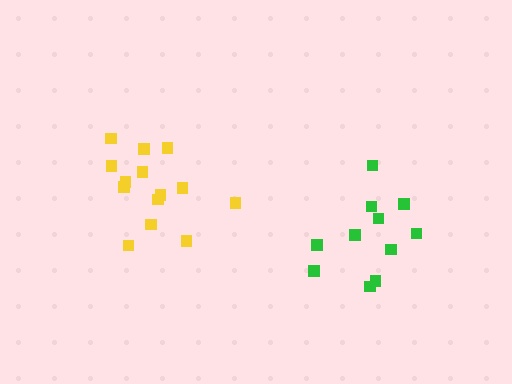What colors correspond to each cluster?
The clusters are colored: yellow, green.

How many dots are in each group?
Group 1: 14 dots, Group 2: 11 dots (25 total).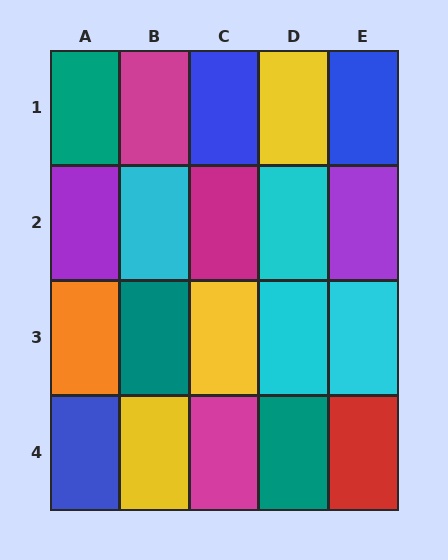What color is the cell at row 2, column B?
Cyan.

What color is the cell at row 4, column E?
Red.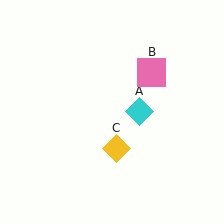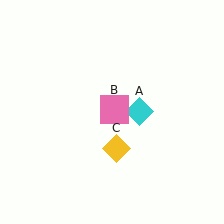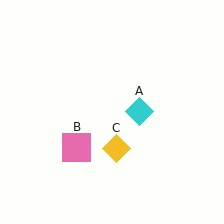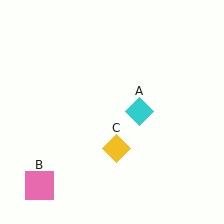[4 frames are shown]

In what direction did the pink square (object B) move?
The pink square (object B) moved down and to the left.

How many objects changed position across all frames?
1 object changed position: pink square (object B).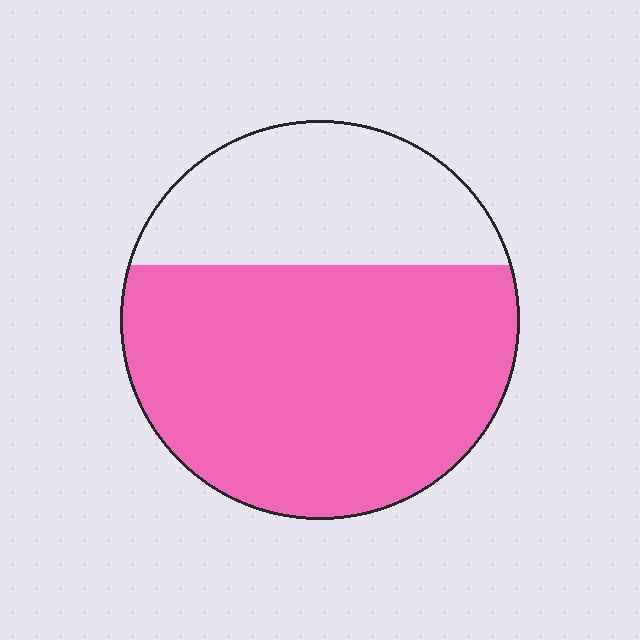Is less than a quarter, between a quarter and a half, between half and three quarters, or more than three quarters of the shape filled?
Between half and three quarters.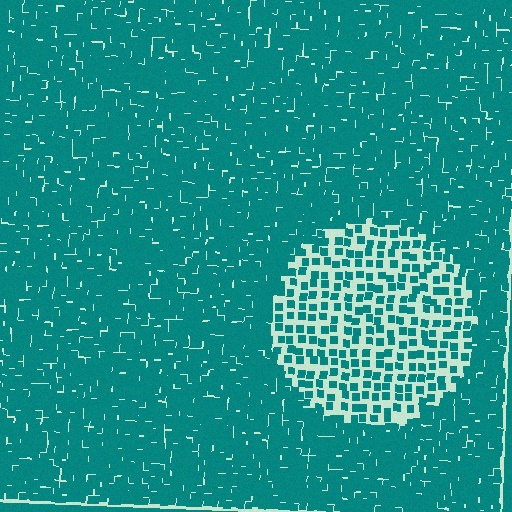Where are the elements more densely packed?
The elements are more densely packed outside the circle boundary.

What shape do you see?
I see a circle.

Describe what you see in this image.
The image contains small teal elements arranged at two different densities. A circle-shaped region is visible where the elements are less densely packed than the surrounding area.